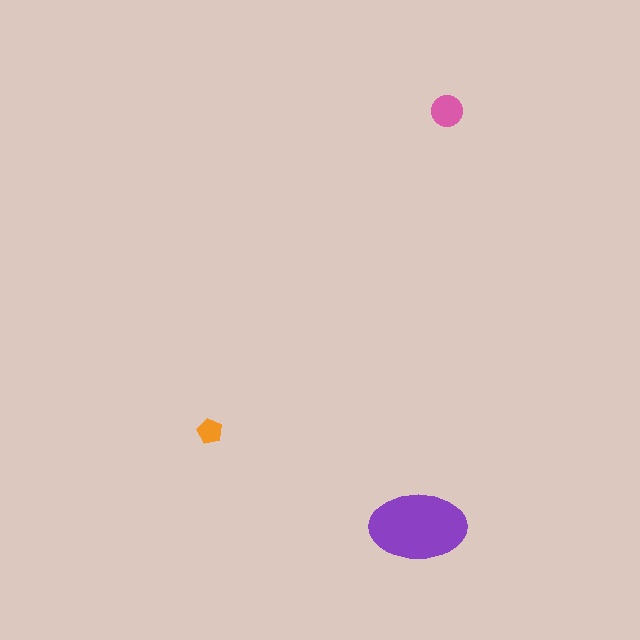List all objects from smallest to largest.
The orange pentagon, the pink circle, the purple ellipse.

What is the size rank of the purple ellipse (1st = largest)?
1st.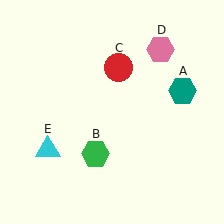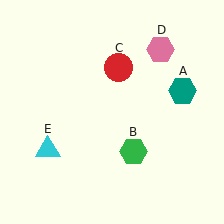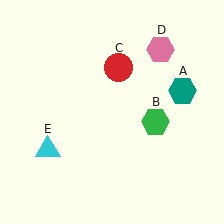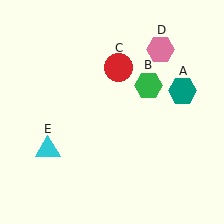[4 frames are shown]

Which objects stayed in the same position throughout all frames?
Teal hexagon (object A) and red circle (object C) and pink hexagon (object D) and cyan triangle (object E) remained stationary.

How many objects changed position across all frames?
1 object changed position: green hexagon (object B).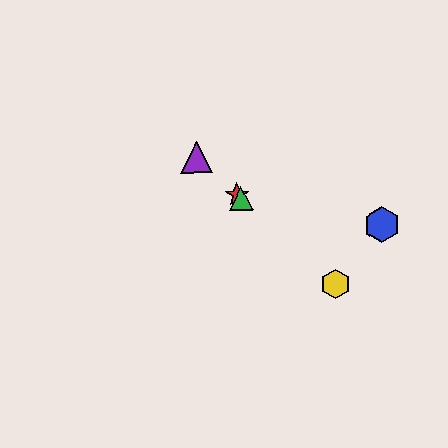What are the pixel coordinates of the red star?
The red star is at (237, 195).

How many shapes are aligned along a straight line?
4 shapes (the red star, the green triangle, the yellow hexagon, the purple triangle) are aligned along a straight line.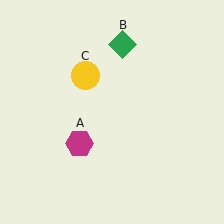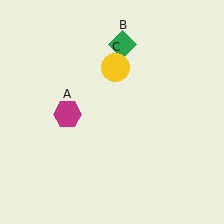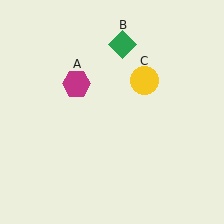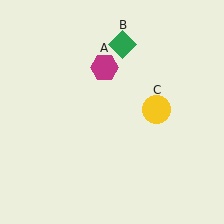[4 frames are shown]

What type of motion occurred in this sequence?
The magenta hexagon (object A), yellow circle (object C) rotated clockwise around the center of the scene.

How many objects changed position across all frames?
2 objects changed position: magenta hexagon (object A), yellow circle (object C).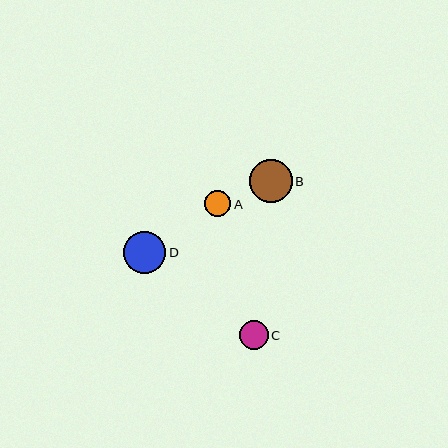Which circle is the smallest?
Circle A is the smallest with a size of approximately 26 pixels.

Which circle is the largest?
Circle B is the largest with a size of approximately 42 pixels.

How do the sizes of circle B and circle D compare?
Circle B and circle D are approximately the same size.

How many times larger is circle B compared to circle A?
Circle B is approximately 1.6 times the size of circle A.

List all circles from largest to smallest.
From largest to smallest: B, D, C, A.